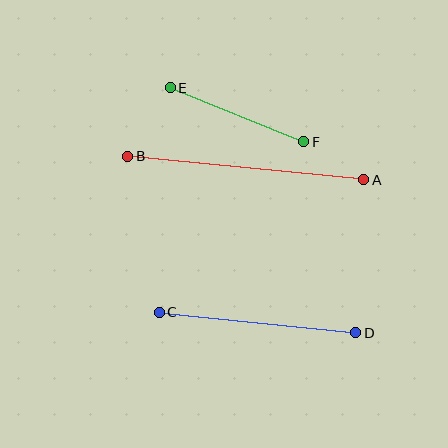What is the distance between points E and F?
The distance is approximately 144 pixels.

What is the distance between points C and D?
The distance is approximately 198 pixels.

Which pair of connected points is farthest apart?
Points A and B are farthest apart.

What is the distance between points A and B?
The distance is approximately 237 pixels.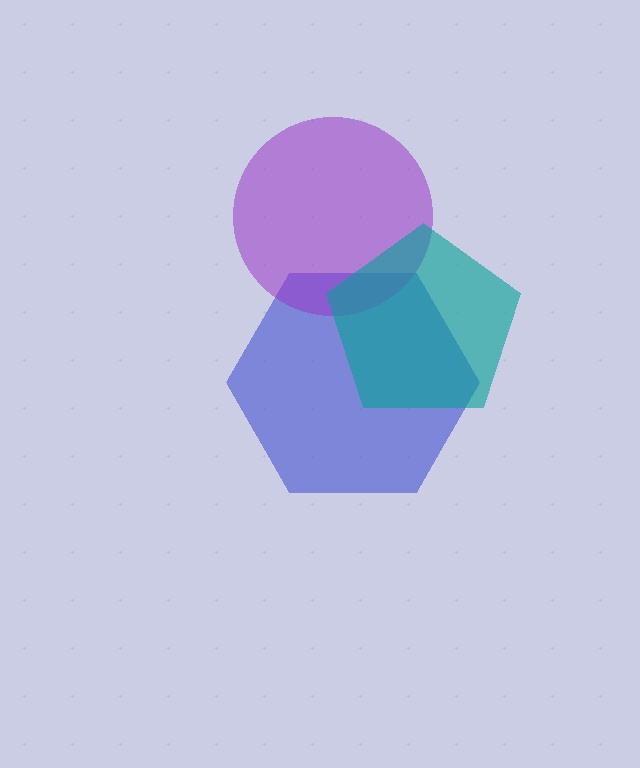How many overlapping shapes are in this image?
There are 3 overlapping shapes in the image.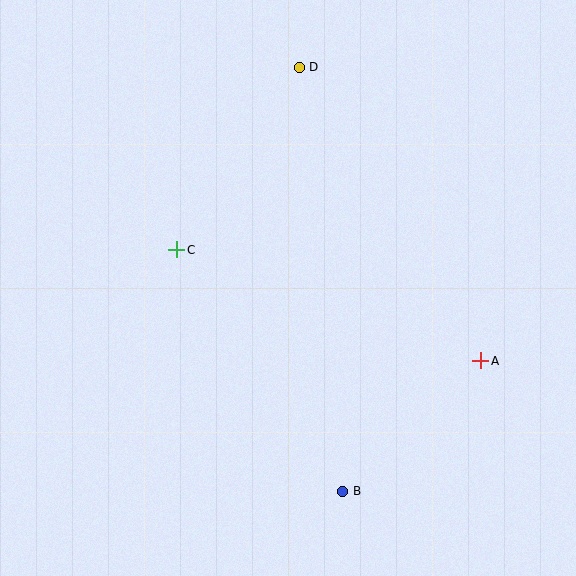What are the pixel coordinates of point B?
Point B is at (343, 492).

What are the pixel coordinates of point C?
Point C is at (177, 250).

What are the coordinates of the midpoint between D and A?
The midpoint between D and A is at (390, 214).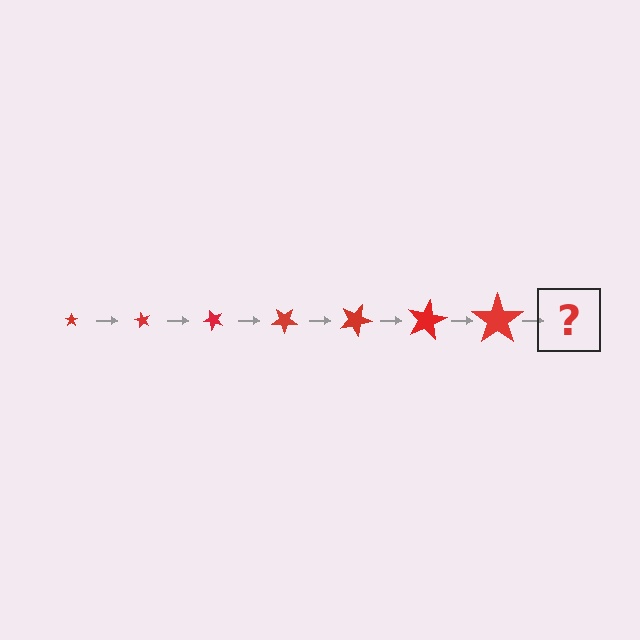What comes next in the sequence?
The next element should be a star, larger than the previous one and rotated 420 degrees from the start.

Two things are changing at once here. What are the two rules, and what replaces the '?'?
The two rules are that the star grows larger each step and it rotates 60 degrees each step. The '?' should be a star, larger than the previous one and rotated 420 degrees from the start.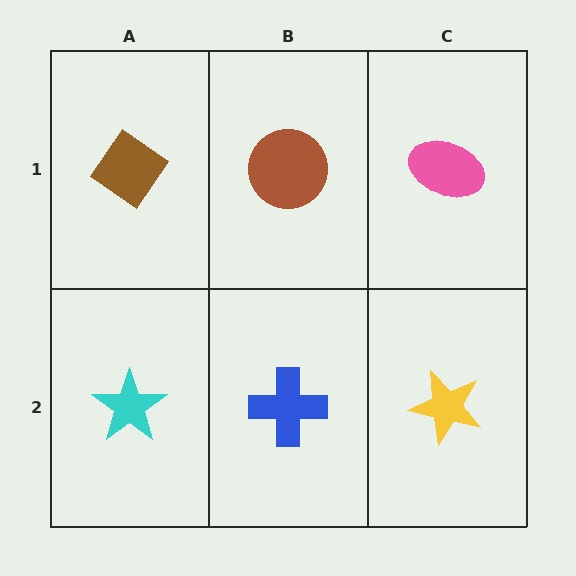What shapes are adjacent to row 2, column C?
A pink ellipse (row 1, column C), a blue cross (row 2, column B).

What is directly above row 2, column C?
A pink ellipse.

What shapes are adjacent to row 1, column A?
A cyan star (row 2, column A), a brown circle (row 1, column B).